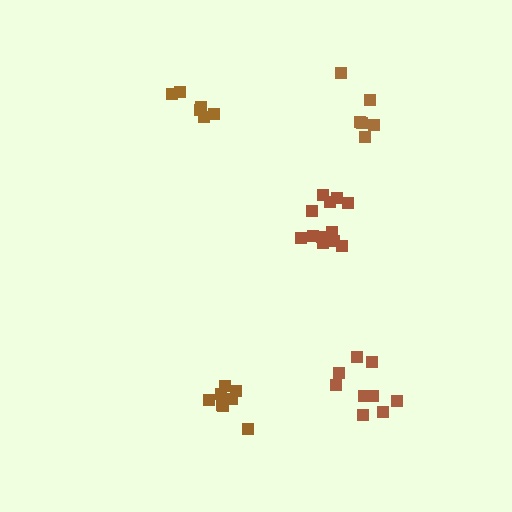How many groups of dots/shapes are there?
There are 5 groups.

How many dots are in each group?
Group 1: 12 dots, Group 2: 6 dots, Group 3: 6 dots, Group 4: 8 dots, Group 5: 9 dots (41 total).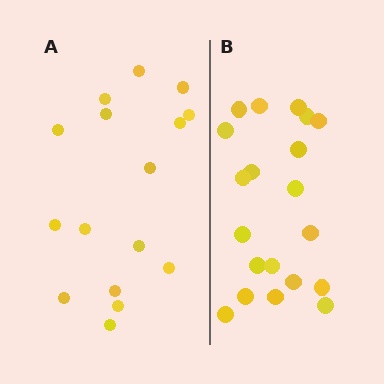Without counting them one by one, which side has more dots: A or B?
Region B (the right region) has more dots.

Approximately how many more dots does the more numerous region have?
Region B has about 4 more dots than region A.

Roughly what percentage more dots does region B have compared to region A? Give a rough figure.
About 25% more.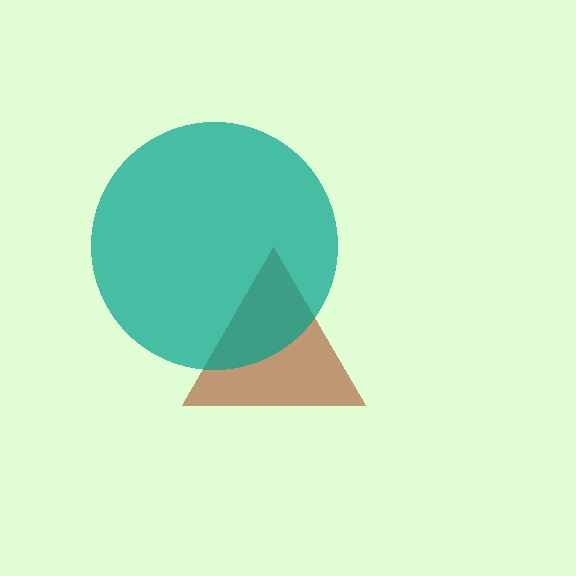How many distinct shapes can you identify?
There are 2 distinct shapes: a brown triangle, a teal circle.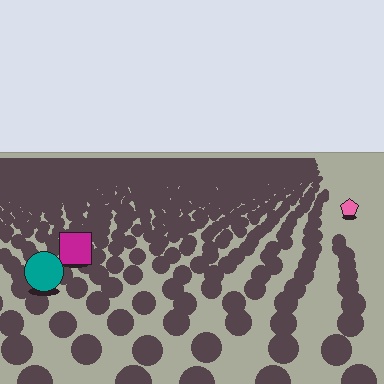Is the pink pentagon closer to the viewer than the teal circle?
No. The teal circle is closer — you can tell from the texture gradient: the ground texture is coarser near it.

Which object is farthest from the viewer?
The pink pentagon is farthest from the viewer. It appears smaller and the ground texture around it is denser.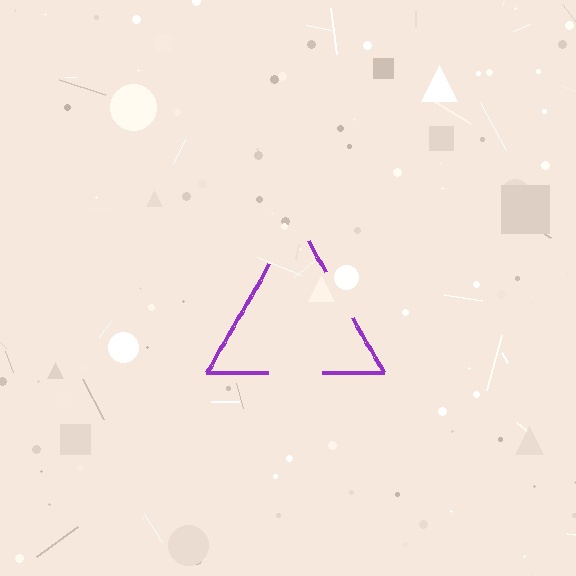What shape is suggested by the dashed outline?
The dashed outline suggests a triangle.